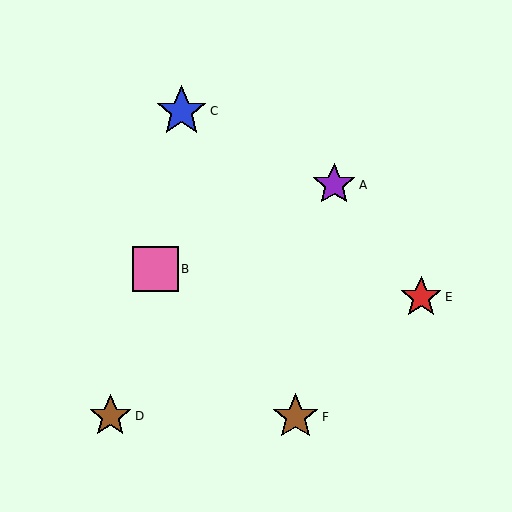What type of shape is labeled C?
Shape C is a blue star.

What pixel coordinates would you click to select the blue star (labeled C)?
Click at (182, 111) to select the blue star C.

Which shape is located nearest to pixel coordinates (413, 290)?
The red star (labeled E) at (421, 297) is nearest to that location.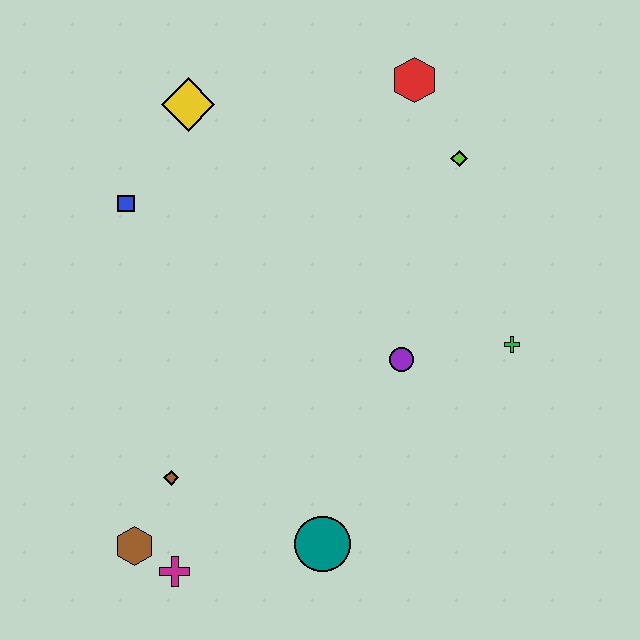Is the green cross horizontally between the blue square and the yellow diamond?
No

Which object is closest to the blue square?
The yellow diamond is closest to the blue square.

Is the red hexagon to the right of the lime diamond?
No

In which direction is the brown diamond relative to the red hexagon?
The brown diamond is below the red hexagon.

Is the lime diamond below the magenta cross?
No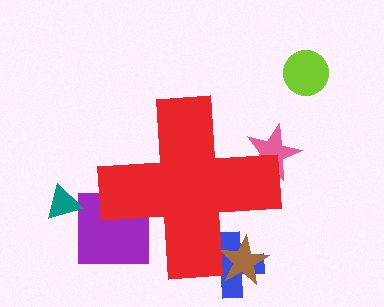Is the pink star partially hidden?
Yes, the pink star is partially hidden behind the red cross.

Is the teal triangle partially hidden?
No, the teal triangle is fully visible.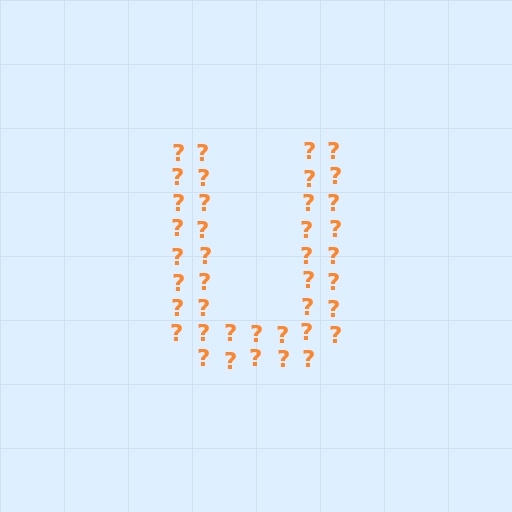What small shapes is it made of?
It is made of small question marks.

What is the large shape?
The large shape is the letter U.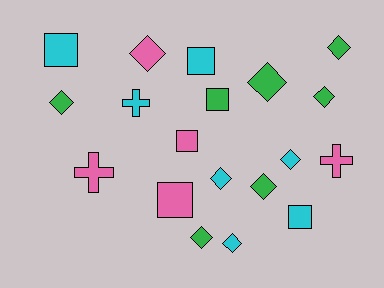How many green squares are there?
There is 1 green square.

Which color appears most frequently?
Cyan, with 7 objects.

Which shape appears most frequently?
Diamond, with 10 objects.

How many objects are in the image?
There are 19 objects.